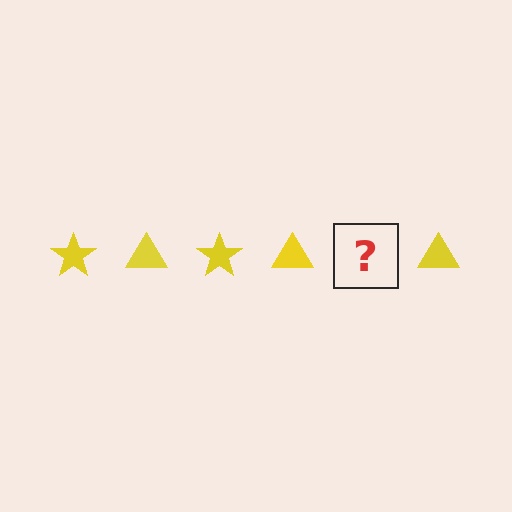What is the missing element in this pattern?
The missing element is a yellow star.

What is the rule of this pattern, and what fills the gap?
The rule is that the pattern cycles through star, triangle shapes in yellow. The gap should be filled with a yellow star.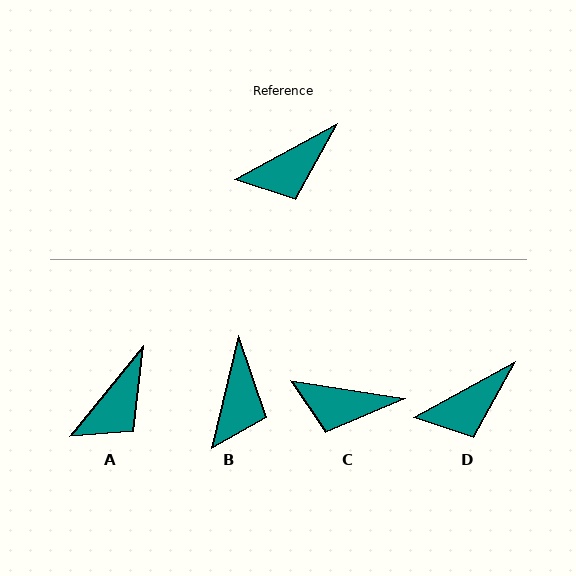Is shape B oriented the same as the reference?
No, it is off by about 48 degrees.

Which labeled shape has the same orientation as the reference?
D.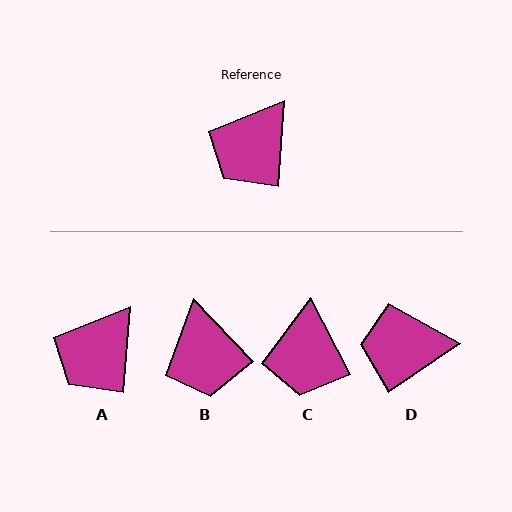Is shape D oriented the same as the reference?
No, it is off by about 51 degrees.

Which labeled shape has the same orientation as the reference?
A.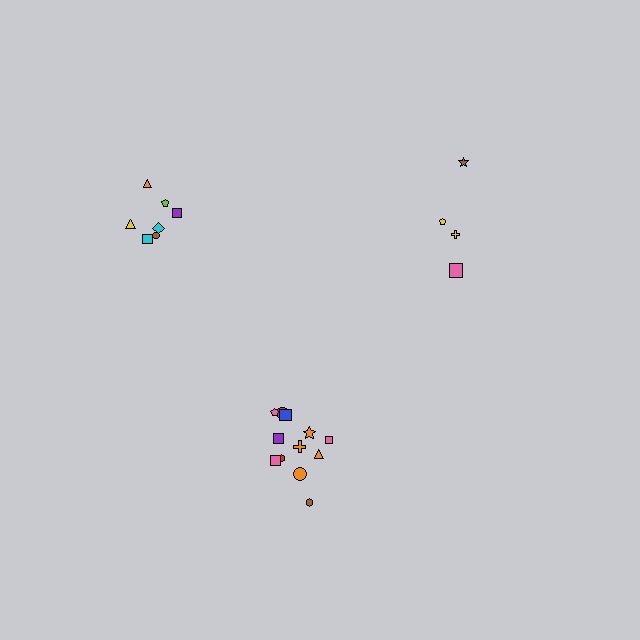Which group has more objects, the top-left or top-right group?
The top-left group.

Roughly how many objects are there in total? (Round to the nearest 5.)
Roughly 25 objects in total.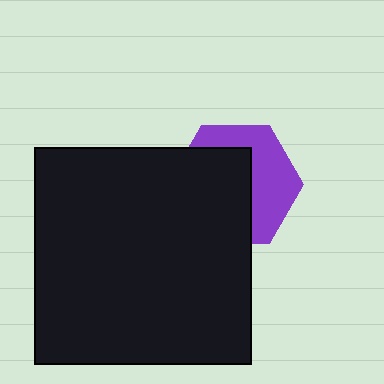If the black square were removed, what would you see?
You would see the complete purple hexagon.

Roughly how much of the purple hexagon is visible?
A small part of it is visible (roughly 45%).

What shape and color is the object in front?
The object in front is a black square.